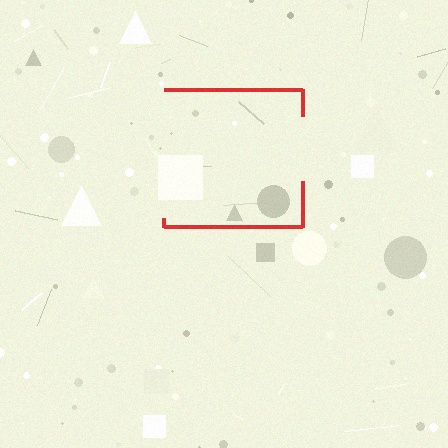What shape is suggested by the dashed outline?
The dashed outline suggests a square.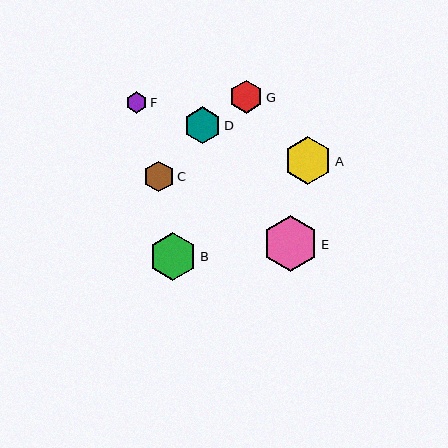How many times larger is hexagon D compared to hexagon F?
Hexagon D is approximately 1.7 times the size of hexagon F.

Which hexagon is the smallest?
Hexagon F is the smallest with a size of approximately 22 pixels.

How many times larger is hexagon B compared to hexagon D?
Hexagon B is approximately 1.3 times the size of hexagon D.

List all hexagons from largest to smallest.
From largest to smallest: E, B, A, D, G, C, F.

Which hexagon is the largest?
Hexagon E is the largest with a size of approximately 56 pixels.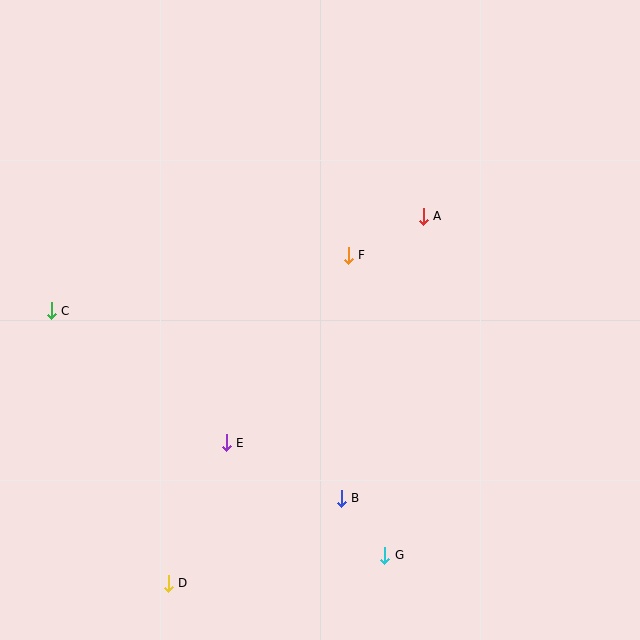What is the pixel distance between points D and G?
The distance between D and G is 218 pixels.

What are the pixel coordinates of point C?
Point C is at (51, 311).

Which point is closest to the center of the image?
Point F at (348, 255) is closest to the center.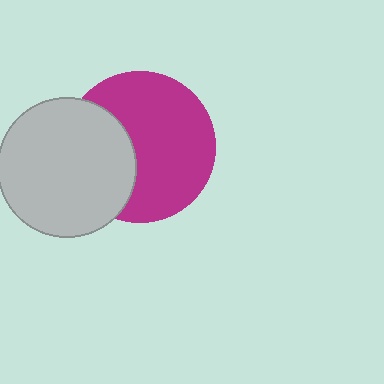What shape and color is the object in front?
The object in front is a light gray circle.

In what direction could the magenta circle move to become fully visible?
The magenta circle could move right. That would shift it out from behind the light gray circle entirely.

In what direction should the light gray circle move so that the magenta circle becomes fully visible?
The light gray circle should move left. That is the shortest direction to clear the overlap and leave the magenta circle fully visible.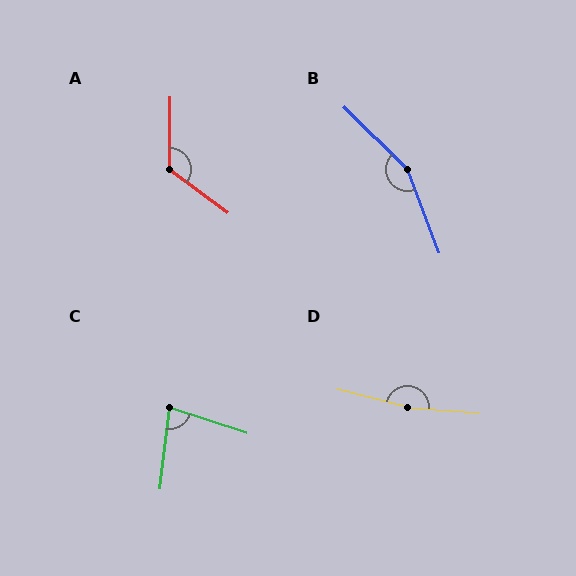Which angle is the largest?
D, at approximately 170 degrees.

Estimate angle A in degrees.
Approximately 126 degrees.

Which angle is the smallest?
C, at approximately 79 degrees.